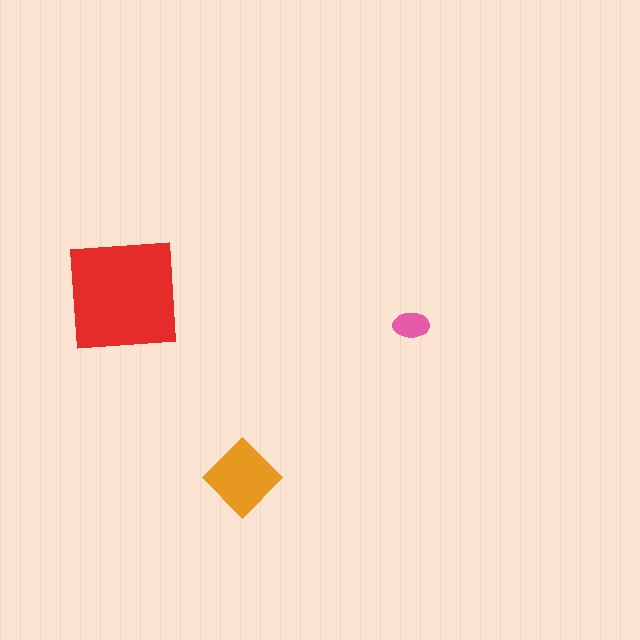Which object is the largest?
The red square.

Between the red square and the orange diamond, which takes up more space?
The red square.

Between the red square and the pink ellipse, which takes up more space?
The red square.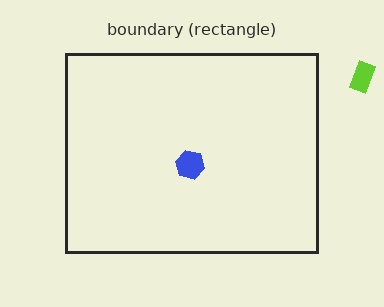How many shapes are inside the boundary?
1 inside, 1 outside.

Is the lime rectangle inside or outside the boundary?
Outside.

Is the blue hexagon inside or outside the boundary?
Inside.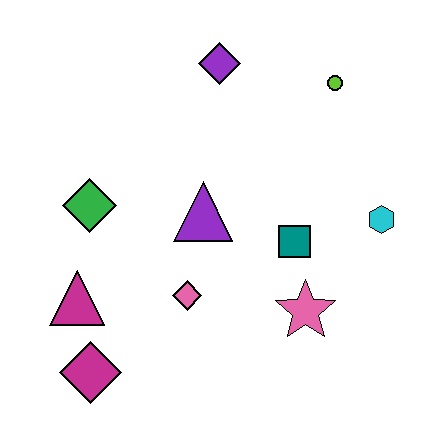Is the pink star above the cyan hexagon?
No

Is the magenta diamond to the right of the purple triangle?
No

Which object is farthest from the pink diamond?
The lime circle is farthest from the pink diamond.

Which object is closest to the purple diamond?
The lime circle is closest to the purple diamond.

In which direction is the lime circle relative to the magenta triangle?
The lime circle is to the right of the magenta triangle.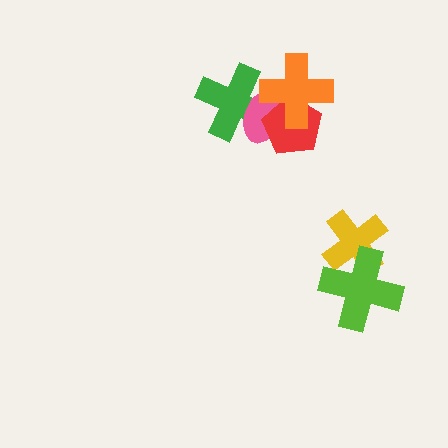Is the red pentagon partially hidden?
Yes, it is partially covered by another shape.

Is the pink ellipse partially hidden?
Yes, it is partially covered by another shape.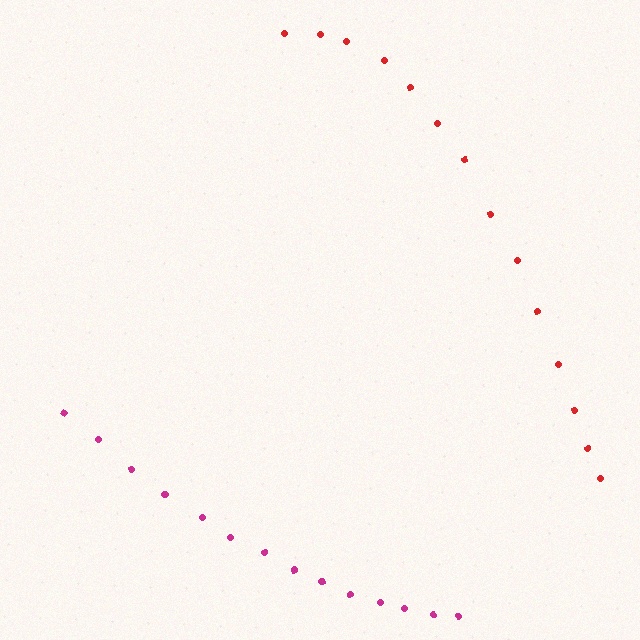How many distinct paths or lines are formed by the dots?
There are 2 distinct paths.